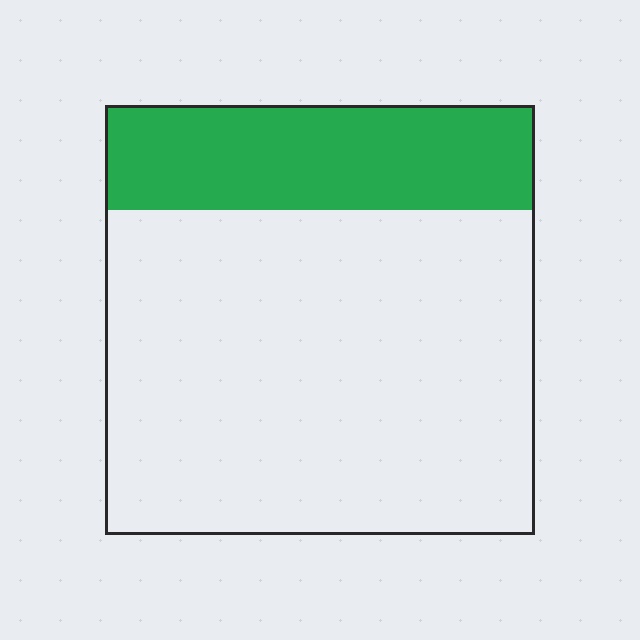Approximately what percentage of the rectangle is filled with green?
Approximately 25%.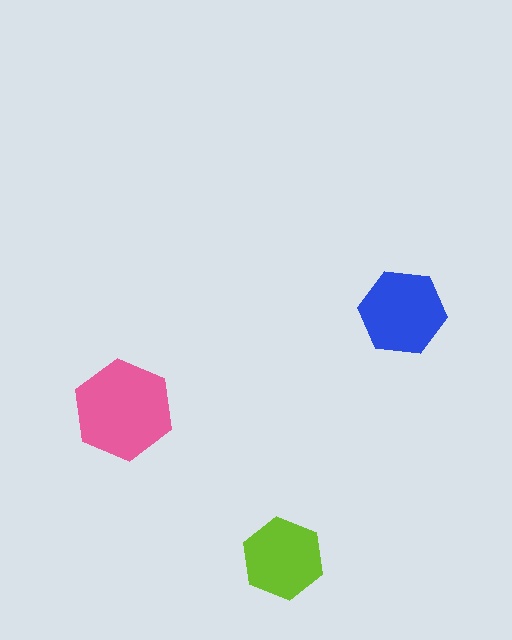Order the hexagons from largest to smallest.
the pink one, the blue one, the lime one.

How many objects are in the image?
There are 3 objects in the image.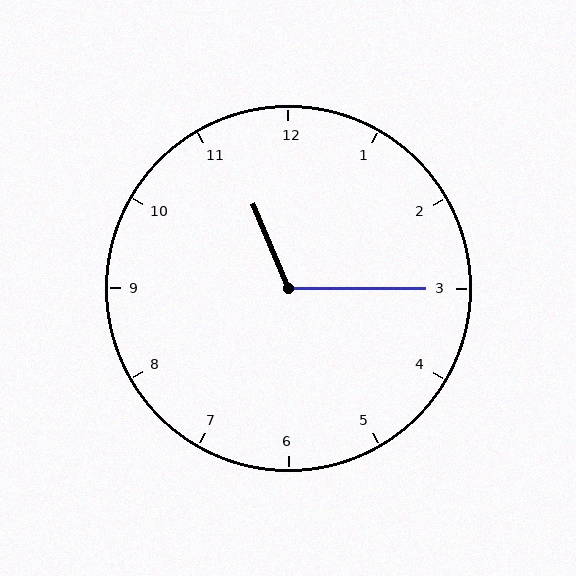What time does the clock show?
11:15.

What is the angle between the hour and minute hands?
Approximately 112 degrees.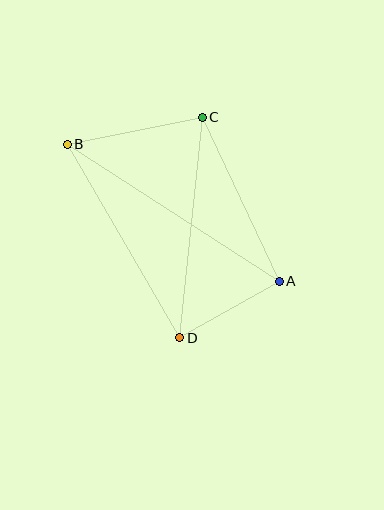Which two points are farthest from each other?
Points A and B are farthest from each other.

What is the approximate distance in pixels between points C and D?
The distance between C and D is approximately 222 pixels.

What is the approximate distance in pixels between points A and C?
The distance between A and C is approximately 181 pixels.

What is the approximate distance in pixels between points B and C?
The distance between B and C is approximately 138 pixels.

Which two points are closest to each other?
Points A and D are closest to each other.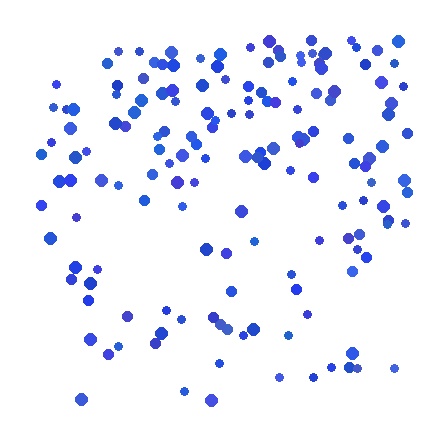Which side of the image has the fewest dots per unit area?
The bottom.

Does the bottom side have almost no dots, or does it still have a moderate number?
Still a moderate number, just noticeably fewer than the top.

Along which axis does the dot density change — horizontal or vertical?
Vertical.